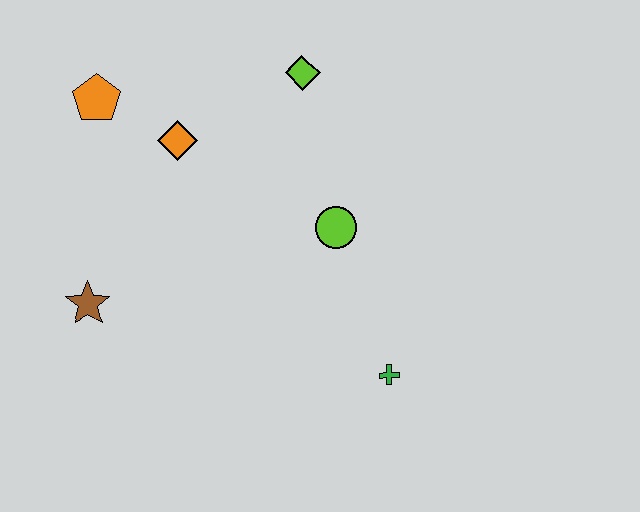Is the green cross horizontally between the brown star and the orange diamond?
No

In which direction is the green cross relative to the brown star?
The green cross is to the right of the brown star.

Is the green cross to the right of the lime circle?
Yes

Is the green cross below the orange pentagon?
Yes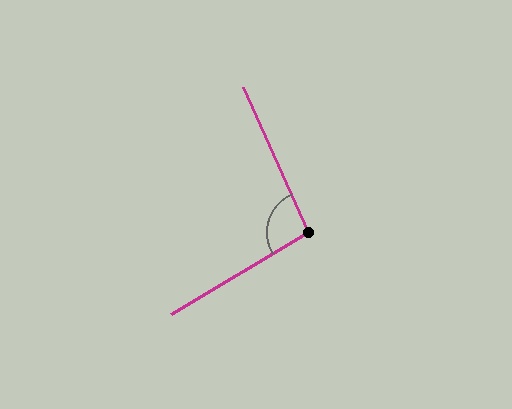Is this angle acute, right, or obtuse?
It is obtuse.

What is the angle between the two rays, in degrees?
Approximately 97 degrees.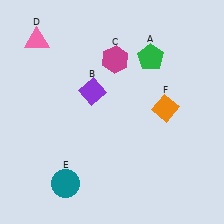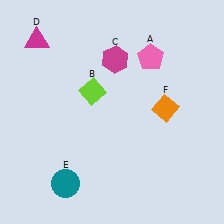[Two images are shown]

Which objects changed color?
A changed from green to pink. B changed from purple to lime. D changed from pink to magenta.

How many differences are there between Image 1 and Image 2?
There are 3 differences between the two images.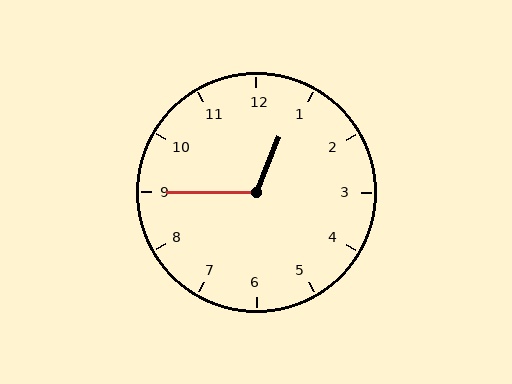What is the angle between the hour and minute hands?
Approximately 112 degrees.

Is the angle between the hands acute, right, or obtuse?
It is obtuse.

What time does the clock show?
12:45.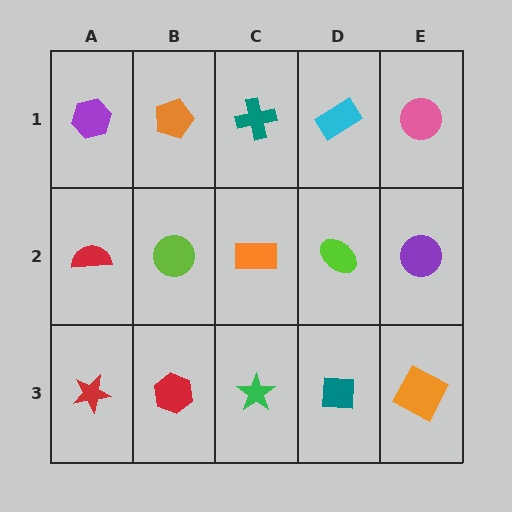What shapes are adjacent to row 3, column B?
A lime circle (row 2, column B), a red star (row 3, column A), a green star (row 3, column C).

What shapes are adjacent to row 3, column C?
An orange rectangle (row 2, column C), a red hexagon (row 3, column B), a teal square (row 3, column D).